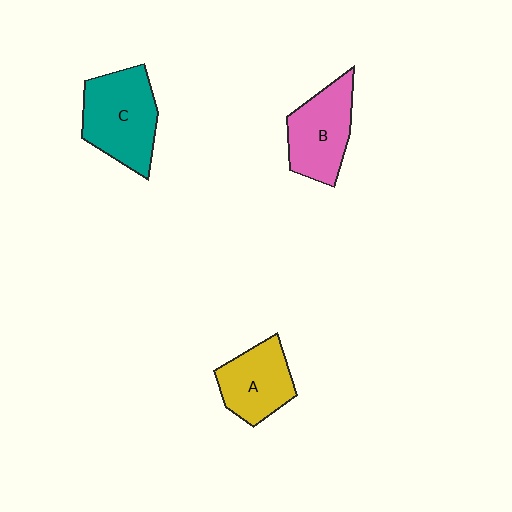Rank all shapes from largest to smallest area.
From largest to smallest: C (teal), B (pink), A (yellow).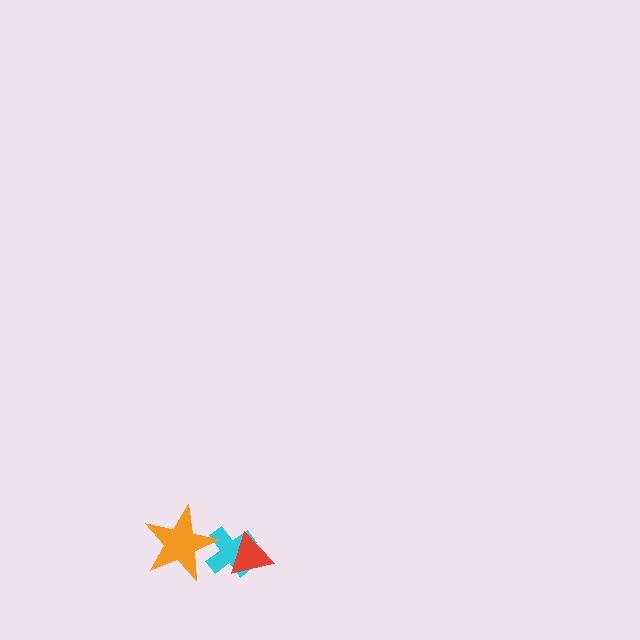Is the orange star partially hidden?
No, no other shape covers it.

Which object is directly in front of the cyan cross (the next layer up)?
The red triangle is directly in front of the cyan cross.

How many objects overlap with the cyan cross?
2 objects overlap with the cyan cross.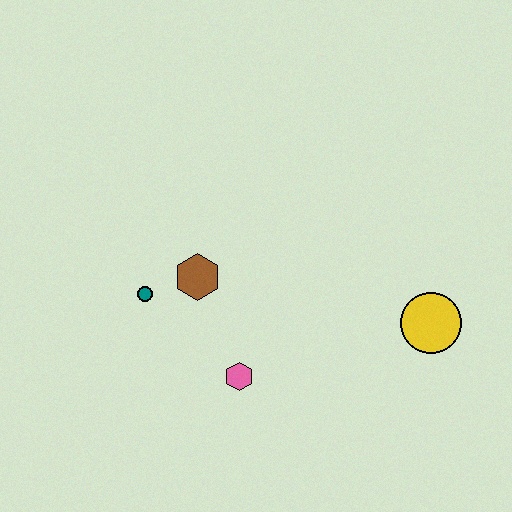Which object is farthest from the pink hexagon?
The yellow circle is farthest from the pink hexagon.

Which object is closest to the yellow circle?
The pink hexagon is closest to the yellow circle.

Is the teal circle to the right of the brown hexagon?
No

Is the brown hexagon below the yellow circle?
No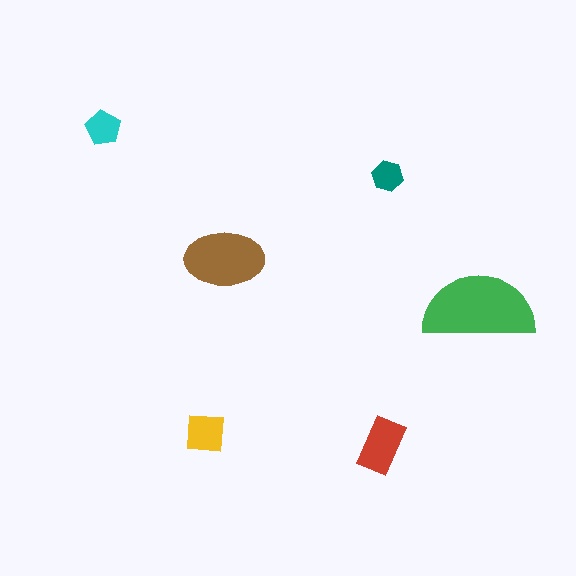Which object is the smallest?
The teal hexagon.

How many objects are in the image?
There are 6 objects in the image.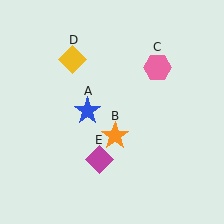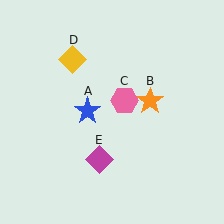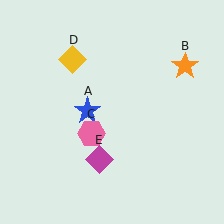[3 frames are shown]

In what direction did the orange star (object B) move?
The orange star (object B) moved up and to the right.